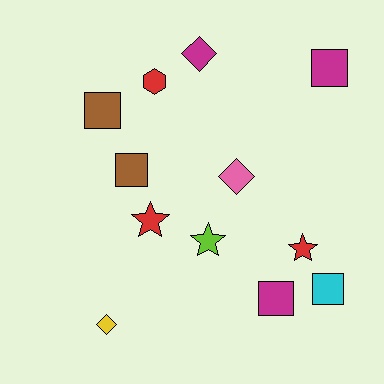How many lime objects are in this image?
There is 1 lime object.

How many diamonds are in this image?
There are 3 diamonds.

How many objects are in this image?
There are 12 objects.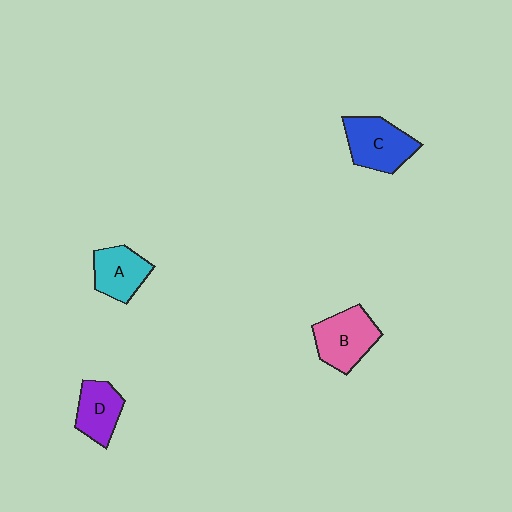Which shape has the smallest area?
Shape D (purple).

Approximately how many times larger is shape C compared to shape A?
Approximately 1.2 times.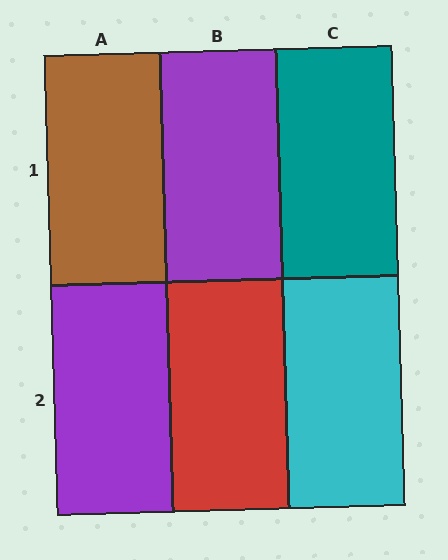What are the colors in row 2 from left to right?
Purple, red, cyan.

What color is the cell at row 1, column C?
Teal.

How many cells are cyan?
1 cell is cyan.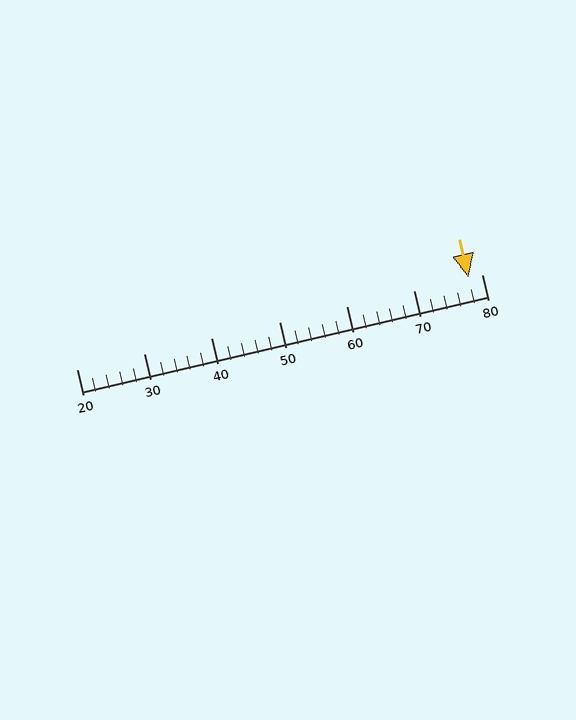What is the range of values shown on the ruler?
The ruler shows values from 20 to 80.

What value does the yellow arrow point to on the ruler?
The yellow arrow points to approximately 78.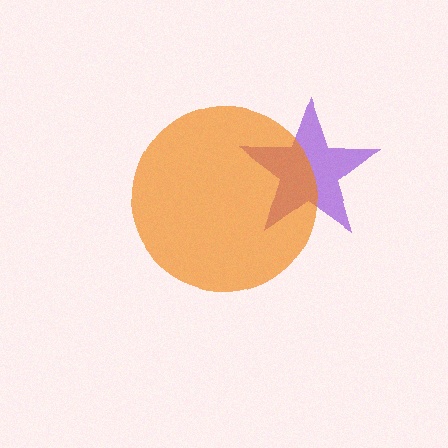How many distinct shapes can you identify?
There are 2 distinct shapes: a purple star, an orange circle.